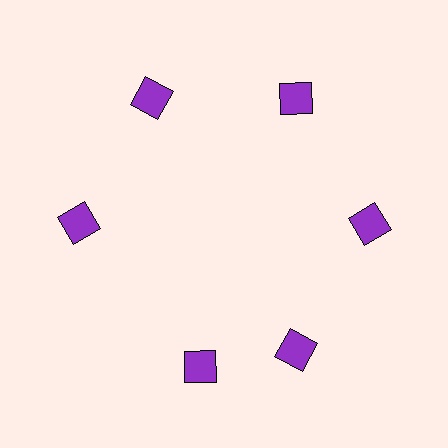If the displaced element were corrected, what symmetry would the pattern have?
It would have 6-fold rotational symmetry — the pattern would map onto itself every 60 degrees.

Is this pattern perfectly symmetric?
No. The 6 purple squares are arranged in a ring, but one element near the 7 o'clock position is rotated out of alignment along the ring, breaking the 6-fold rotational symmetry.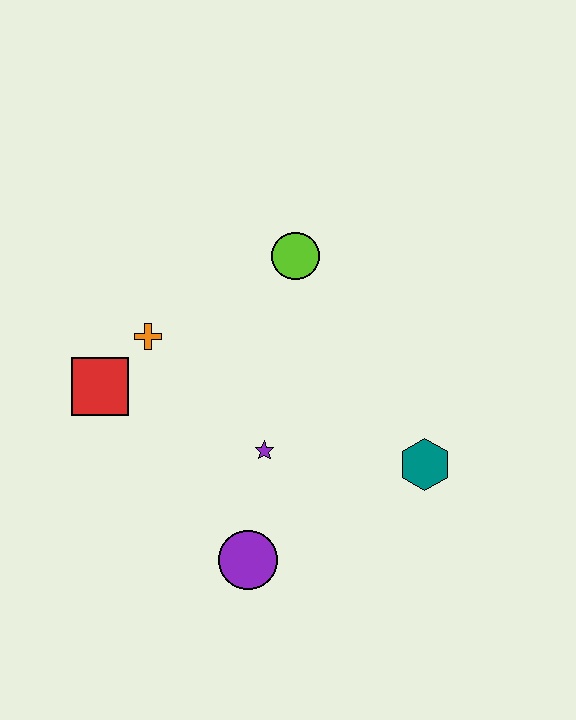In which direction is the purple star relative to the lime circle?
The purple star is below the lime circle.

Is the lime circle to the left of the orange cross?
No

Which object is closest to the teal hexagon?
The purple star is closest to the teal hexagon.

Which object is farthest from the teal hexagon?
The red square is farthest from the teal hexagon.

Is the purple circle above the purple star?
No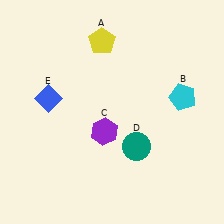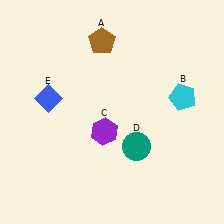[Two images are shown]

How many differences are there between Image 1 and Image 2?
There is 1 difference between the two images.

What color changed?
The pentagon (A) changed from yellow in Image 1 to brown in Image 2.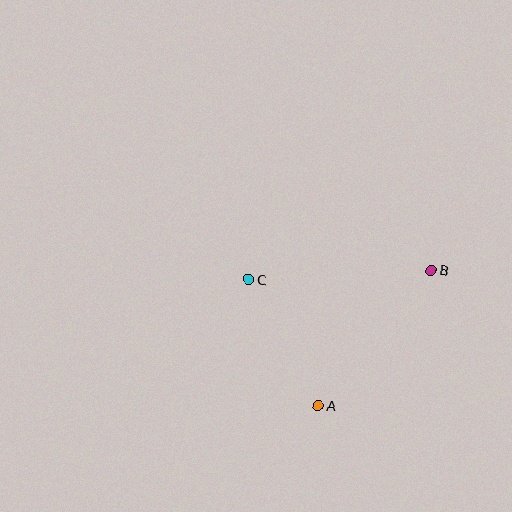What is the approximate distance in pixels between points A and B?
The distance between A and B is approximately 176 pixels.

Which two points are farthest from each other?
Points B and C are farthest from each other.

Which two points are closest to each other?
Points A and C are closest to each other.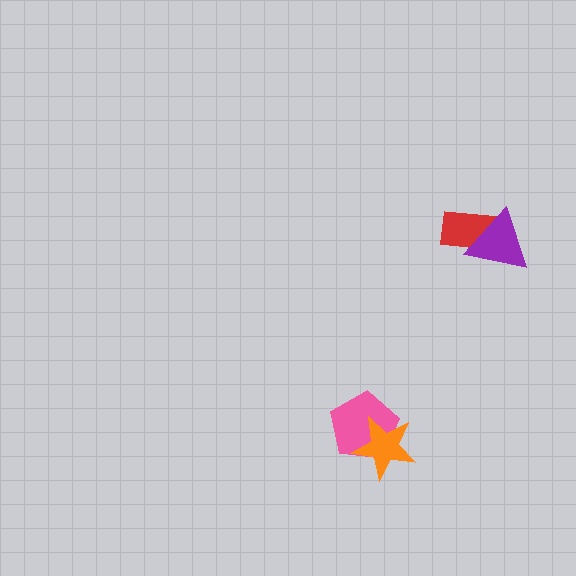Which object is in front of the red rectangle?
The purple triangle is in front of the red rectangle.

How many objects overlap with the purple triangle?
1 object overlaps with the purple triangle.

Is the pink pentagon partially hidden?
Yes, it is partially covered by another shape.